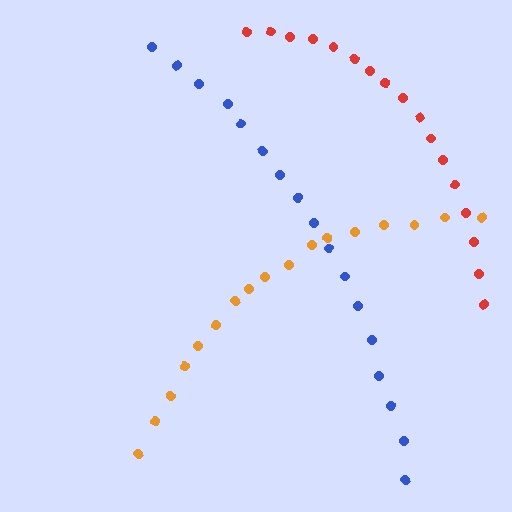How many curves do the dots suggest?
There are 3 distinct paths.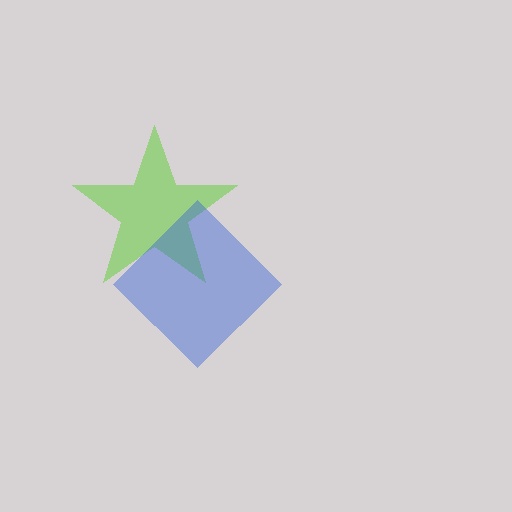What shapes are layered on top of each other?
The layered shapes are: a lime star, a blue diamond.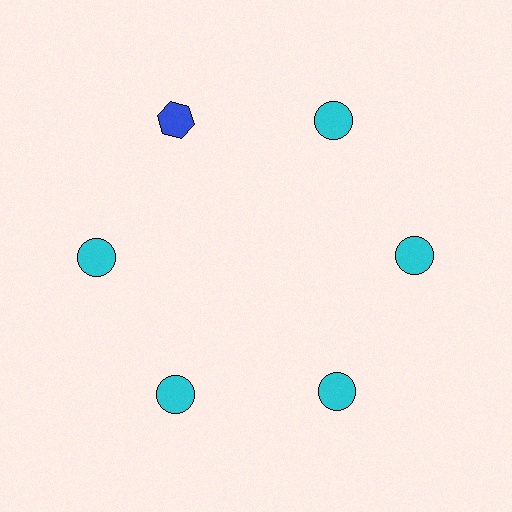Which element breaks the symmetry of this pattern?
The blue hexagon at roughly the 11 o'clock position breaks the symmetry. All other shapes are cyan circles.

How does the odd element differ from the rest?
It differs in both color (blue instead of cyan) and shape (hexagon instead of circle).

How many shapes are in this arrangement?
There are 6 shapes arranged in a ring pattern.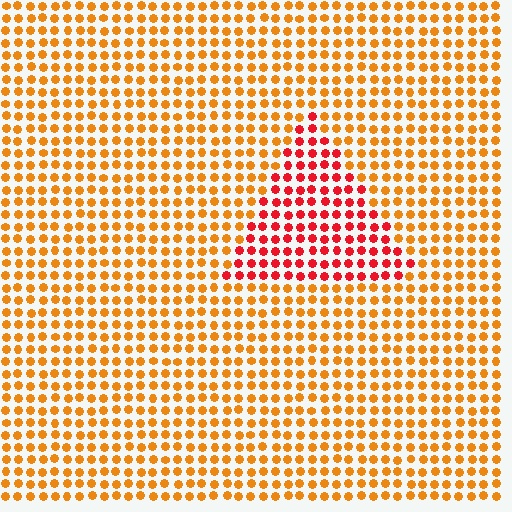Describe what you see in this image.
The image is filled with small orange elements in a uniform arrangement. A triangle-shaped region is visible where the elements are tinted to a slightly different hue, forming a subtle color boundary.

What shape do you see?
I see a triangle.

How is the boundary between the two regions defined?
The boundary is defined purely by a slight shift in hue (about 38 degrees). Spacing, size, and orientation are identical on both sides.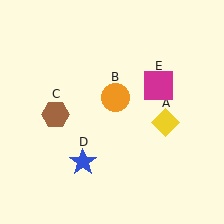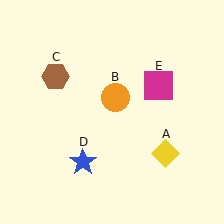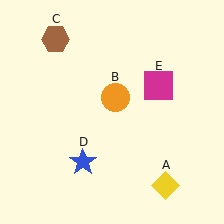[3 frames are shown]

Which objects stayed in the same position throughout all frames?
Orange circle (object B) and blue star (object D) and magenta square (object E) remained stationary.